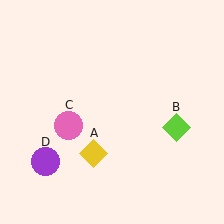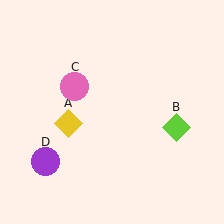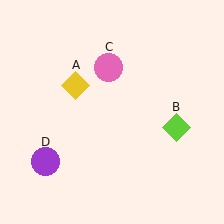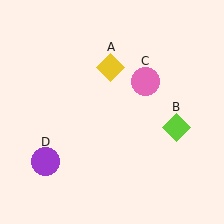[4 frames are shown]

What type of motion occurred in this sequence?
The yellow diamond (object A), pink circle (object C) rotated clockwise around the center of the scene.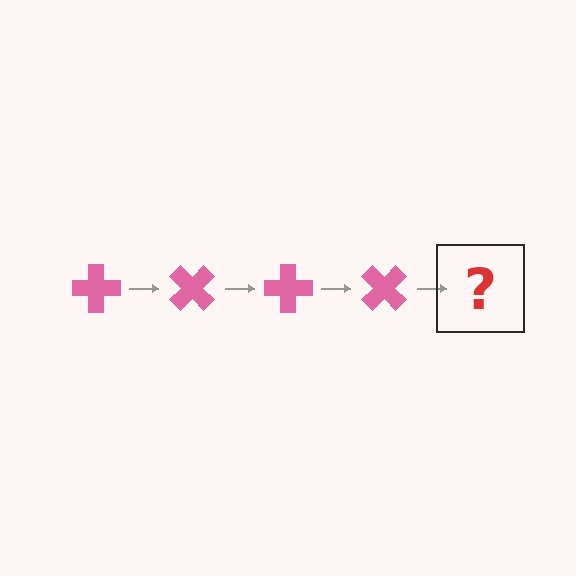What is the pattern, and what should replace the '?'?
The pattern is that the cross rotates 45 degrees each step. The '?' should be a pink cross rotated 180 degrees.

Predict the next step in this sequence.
The next step is a pink cross rotated 180 degrees.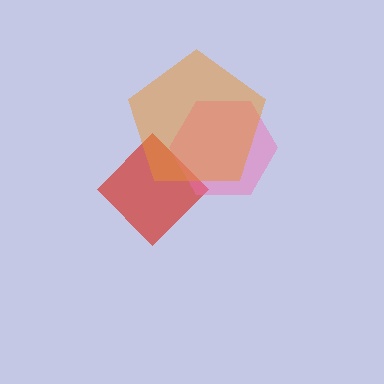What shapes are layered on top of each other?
The layered shapes are: a red diamond, a pink hexagon, an orange pentagon.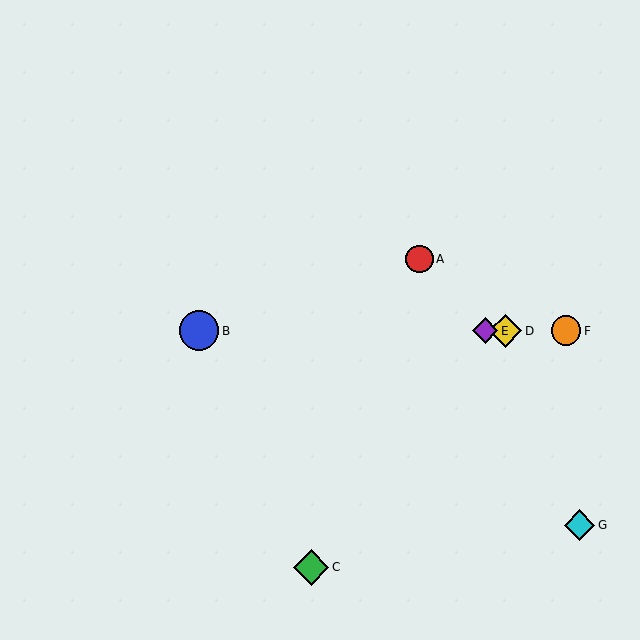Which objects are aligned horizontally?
Objects B, D, E, F are aligned horizontally.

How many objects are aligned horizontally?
4 objects (B, D, E, F) are aligned horizontally.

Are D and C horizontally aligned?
No, D is at y≈331 and C is at y≈567.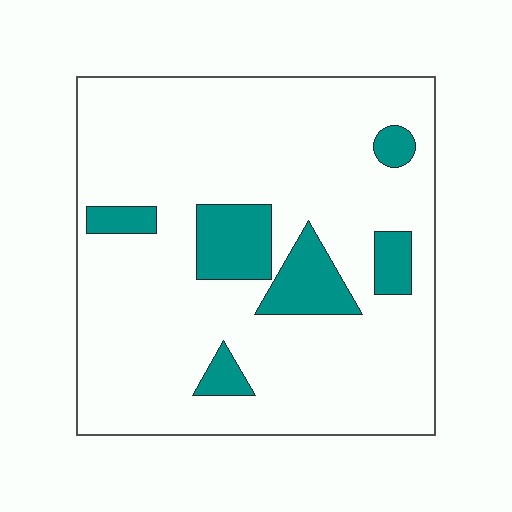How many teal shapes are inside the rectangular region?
6.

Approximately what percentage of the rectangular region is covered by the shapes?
Approximately 15%.